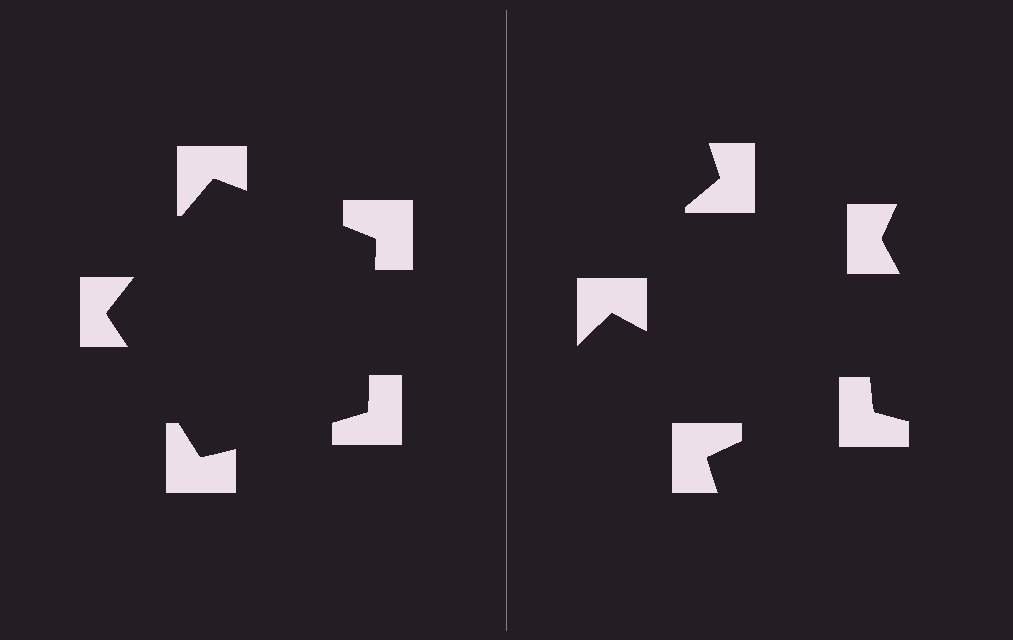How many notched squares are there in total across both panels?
10 — 5 on each side.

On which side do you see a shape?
An illusory pentagon appears on the left side. On the right side the wedge cuts are rotated, so no coherent shape forms.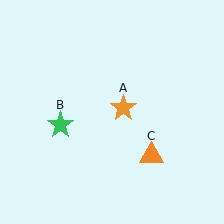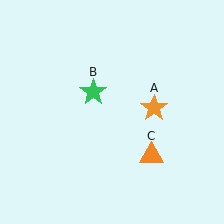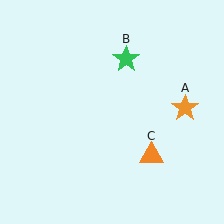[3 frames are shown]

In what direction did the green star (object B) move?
The green star (object B) moved up and to the right.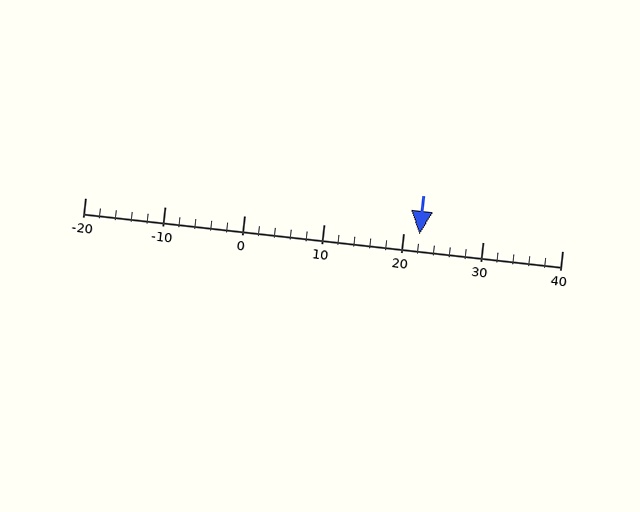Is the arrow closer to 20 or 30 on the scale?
The arrow is closer to 20.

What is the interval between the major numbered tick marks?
The major tick marks are spaced 10 units apart.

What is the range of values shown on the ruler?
The ruler shows values from -20 to 40.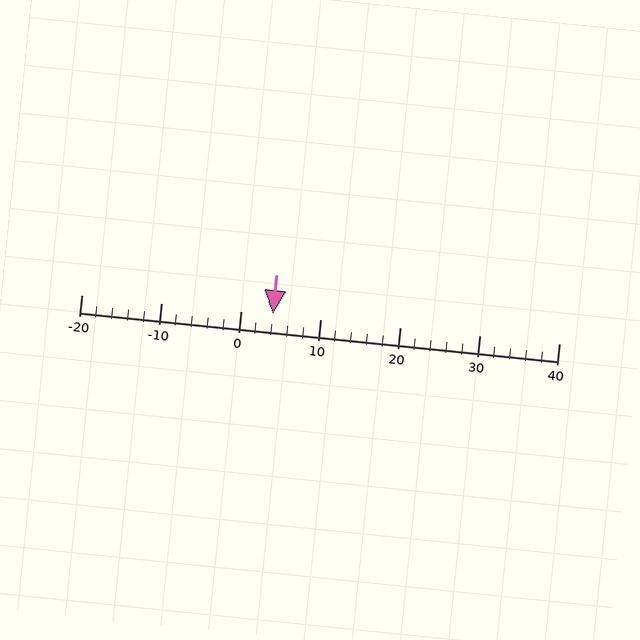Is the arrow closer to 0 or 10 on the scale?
The arrow is closer to 0.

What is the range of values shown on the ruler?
The ruler shows values from -20 to 40.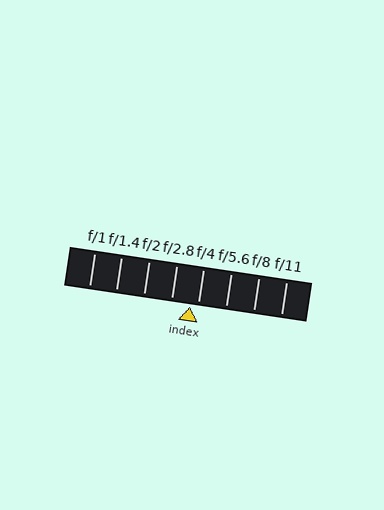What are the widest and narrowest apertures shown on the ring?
The widest aperture shown is f/1 and the narrowest is f/11.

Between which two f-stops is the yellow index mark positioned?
The index mark is between f/2.8 and f/4.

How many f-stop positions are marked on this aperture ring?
There are 8 f-stop positions marked.